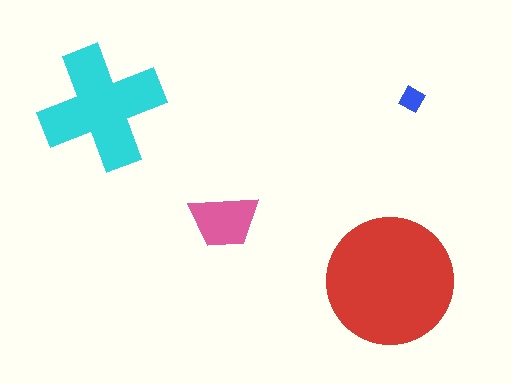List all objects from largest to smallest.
The red circle, the cyan cross, the pink trapezoid, the blue diamond.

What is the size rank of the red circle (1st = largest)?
1st.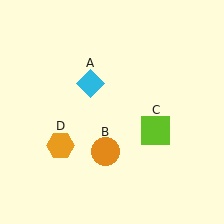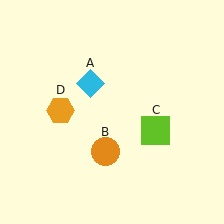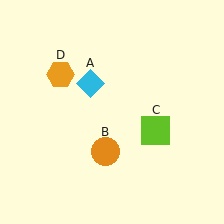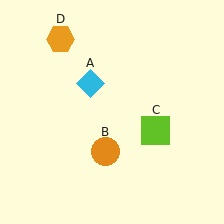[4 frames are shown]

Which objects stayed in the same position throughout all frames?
Cyan diamond (object A) and orange circle (object B) and lime square (object C) remained stationary.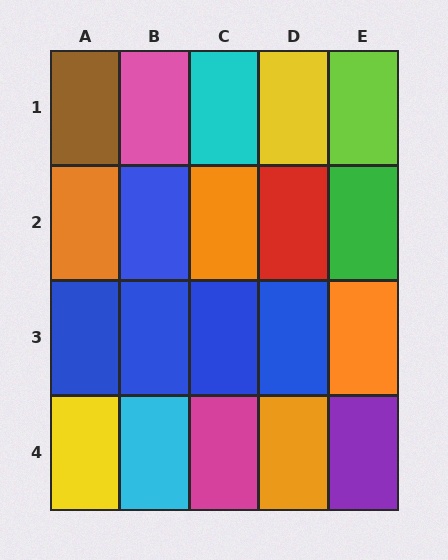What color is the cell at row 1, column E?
Lime.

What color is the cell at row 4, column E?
Purple.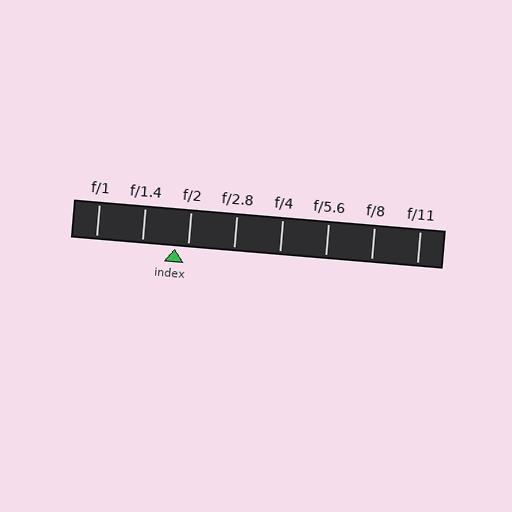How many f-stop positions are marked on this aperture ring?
There are 8 f-stop positions marked.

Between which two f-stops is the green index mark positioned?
The index mark is between f/1.4 and f/2.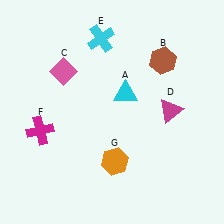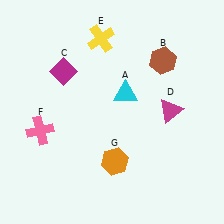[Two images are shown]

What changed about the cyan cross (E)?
In Image 1, E is cyan. In Image 2, it changed to yellow.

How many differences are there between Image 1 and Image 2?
There are 3 differences between the two images.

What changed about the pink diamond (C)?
In Image 1, C is pink. In Image 2, it changed to magenta.